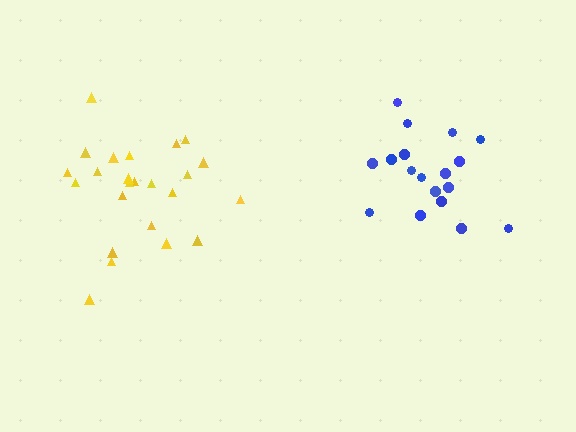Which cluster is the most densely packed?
Yellow.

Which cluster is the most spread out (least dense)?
Blue.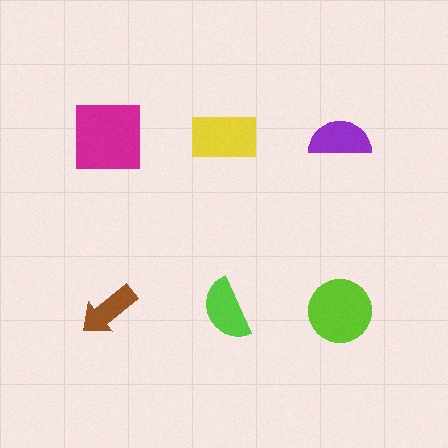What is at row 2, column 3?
A lime circle.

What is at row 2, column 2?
A lime semicircle.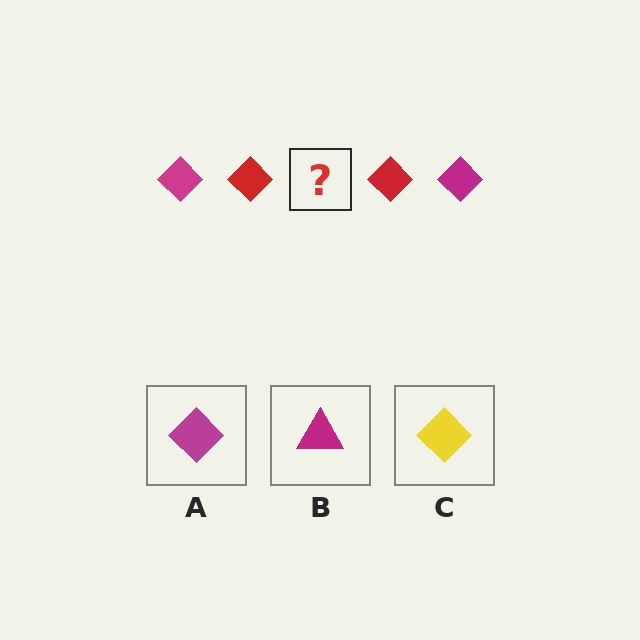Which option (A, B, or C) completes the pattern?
A.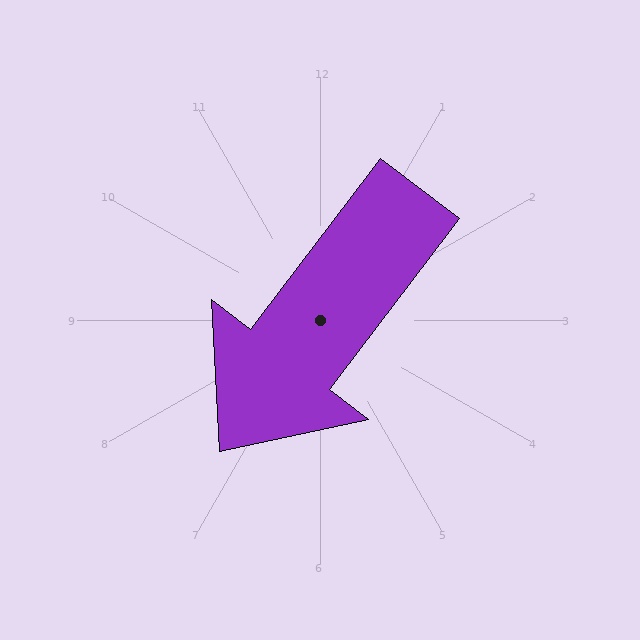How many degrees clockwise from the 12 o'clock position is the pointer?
Approximately 217 degrees.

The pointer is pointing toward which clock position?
Roughly 7 o'clock.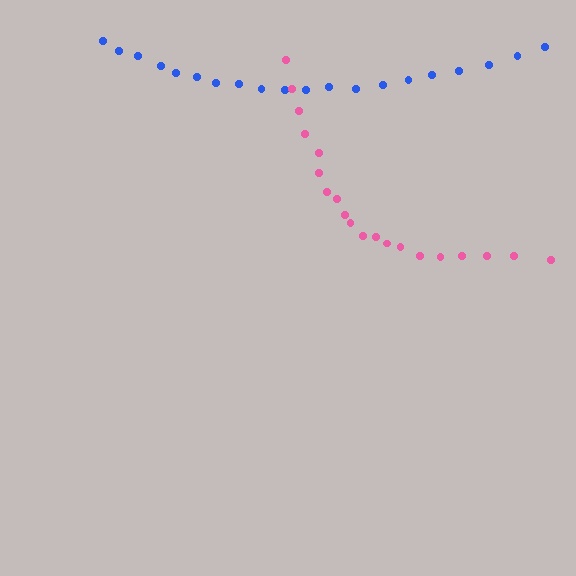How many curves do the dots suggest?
There are 2 distinct paths.